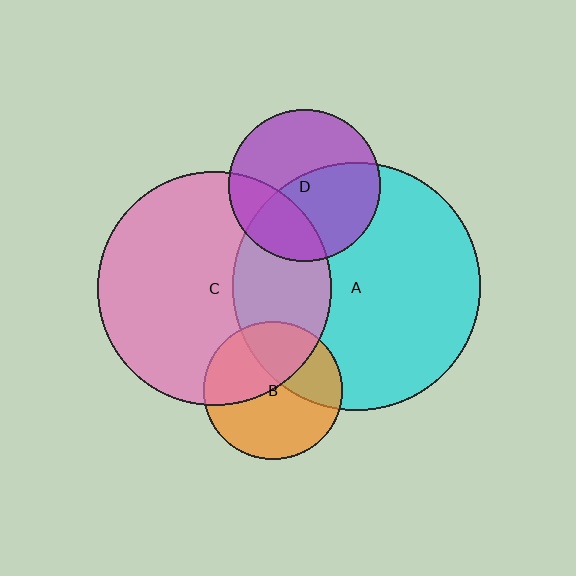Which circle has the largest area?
Circle A (cyan).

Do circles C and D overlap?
Yes.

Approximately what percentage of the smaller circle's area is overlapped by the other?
Approximately 30%.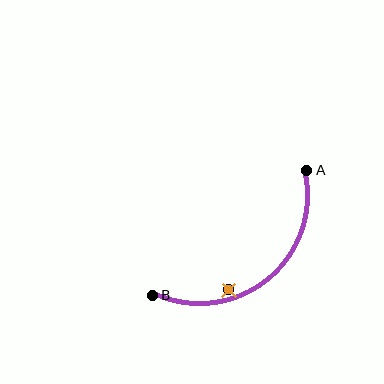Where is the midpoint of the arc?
The arc midpoint is the point on the curve farthest from the straight line joining A and B. It sits below and to the right of that line.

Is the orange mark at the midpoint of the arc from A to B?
No — the orange mark does not lie on the arc at all. It sits slightly inside the curve.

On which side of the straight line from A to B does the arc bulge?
The arc bulges below and to the right of the straight line connecting A and B.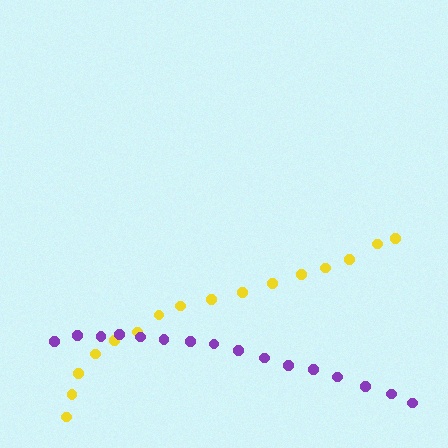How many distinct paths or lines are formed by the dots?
There are 2 distinct paths.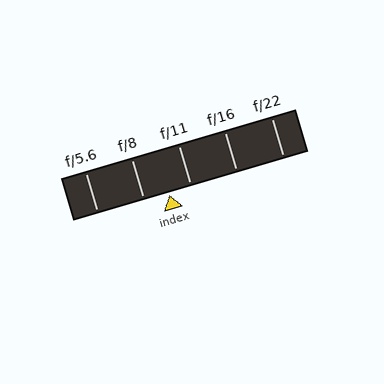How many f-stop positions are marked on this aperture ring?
There are 5 f-stop positions marked.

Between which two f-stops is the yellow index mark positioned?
The index mark is between f/8 and f/11.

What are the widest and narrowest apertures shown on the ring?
The widest aperture shown is f/5.6 and the narrowest is f/22.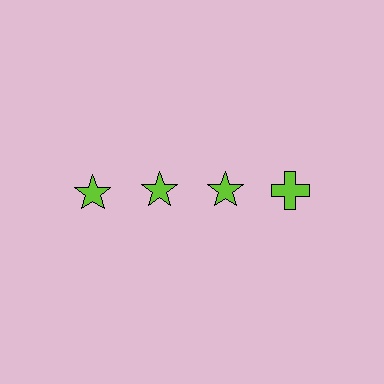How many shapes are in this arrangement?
There are 4 shapes arranged in a grid pattern.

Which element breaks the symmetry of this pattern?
The lime cross in the top row, second from right column breaks the symmetry. All other shapes are lime stars.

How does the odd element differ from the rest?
It has a different shape: cross instead of star.